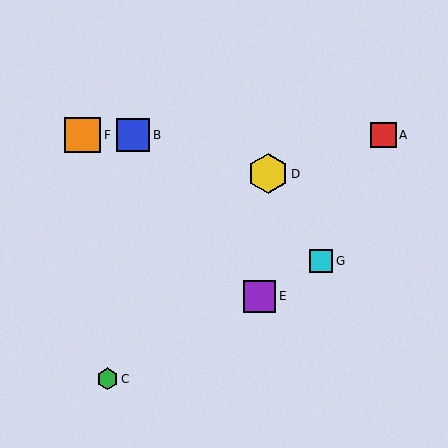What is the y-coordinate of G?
Object G is at y≈261.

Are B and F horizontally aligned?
Yes, both are at y≈135.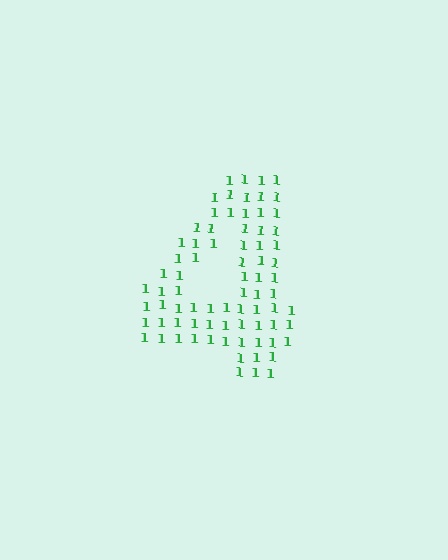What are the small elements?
The small elements are digit 1's.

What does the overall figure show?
The overall figure shows the digit 4.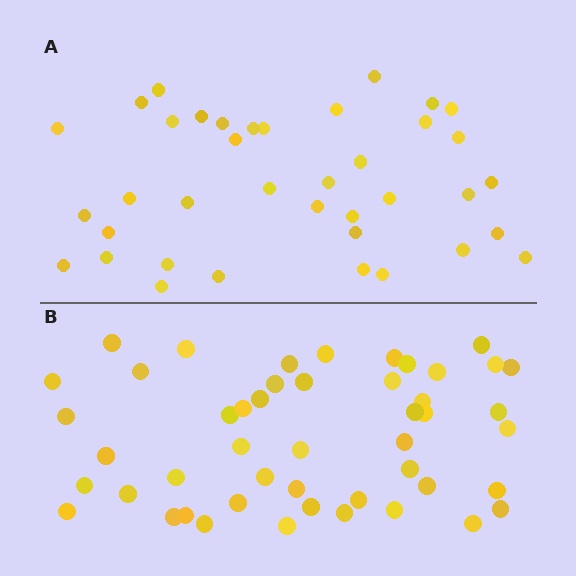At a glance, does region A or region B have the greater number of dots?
Region B (the bottom region) has more dots.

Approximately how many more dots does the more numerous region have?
Region B has roughly 10 or so more dots than region A.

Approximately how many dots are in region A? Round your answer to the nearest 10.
About 40 dots. (The exact count is 38, which rounds to 40.)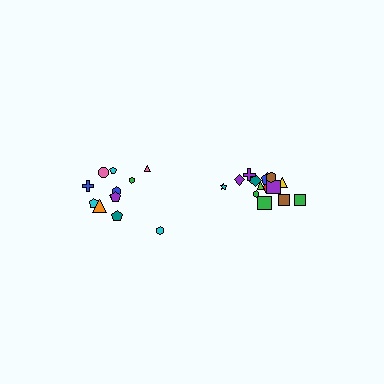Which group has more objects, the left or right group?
The right group.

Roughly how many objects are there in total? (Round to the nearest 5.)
Roughly 25 objects in total.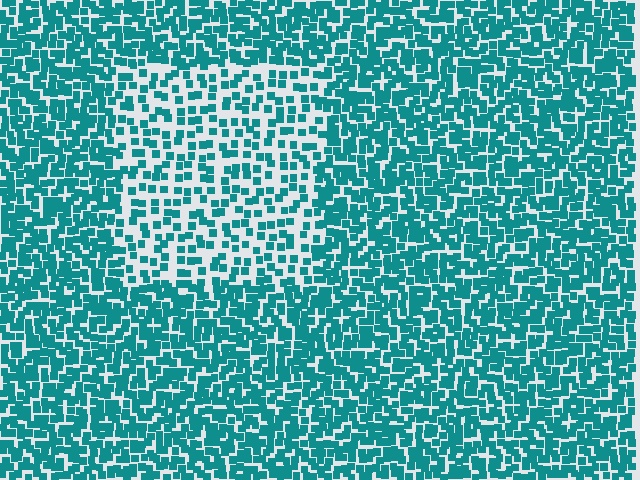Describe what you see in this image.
The image contains small teal elements arranged at two different densities. A rectangle-shaped region is visible where the elements are less densely packed than the surrounding area.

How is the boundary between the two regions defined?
The boundary is defined by a change in element density (approximately 2.0x ratio). All elements are the same color, size, and shape.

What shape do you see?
I see a rectangle.